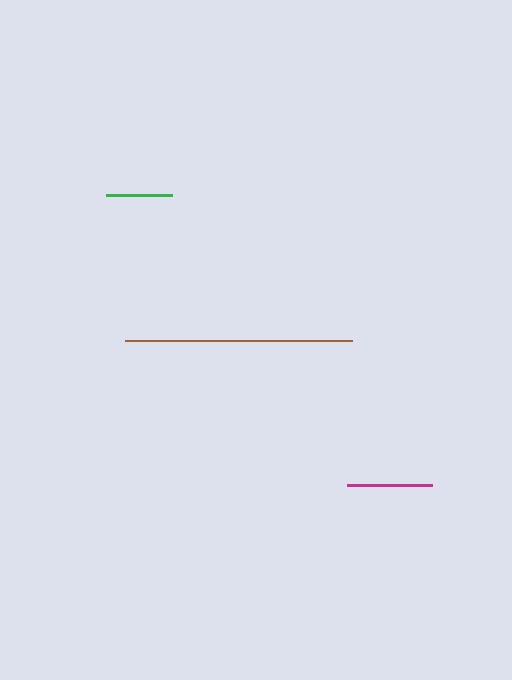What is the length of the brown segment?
The brown segment is approximately 227 pixels long.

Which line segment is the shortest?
The green line is the shortest at approximately 67 pixels.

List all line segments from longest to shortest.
From longest to shortest: brown, magenta, green.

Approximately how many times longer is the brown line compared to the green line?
The brown line is approximately 3.4 times the length of the green line.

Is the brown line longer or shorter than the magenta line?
The brown line is longer than the magenta line.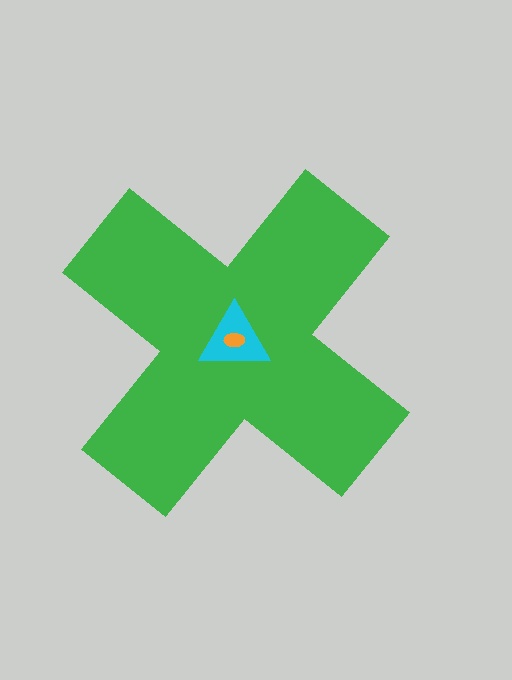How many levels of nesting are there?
3.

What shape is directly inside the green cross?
The cyan triangle.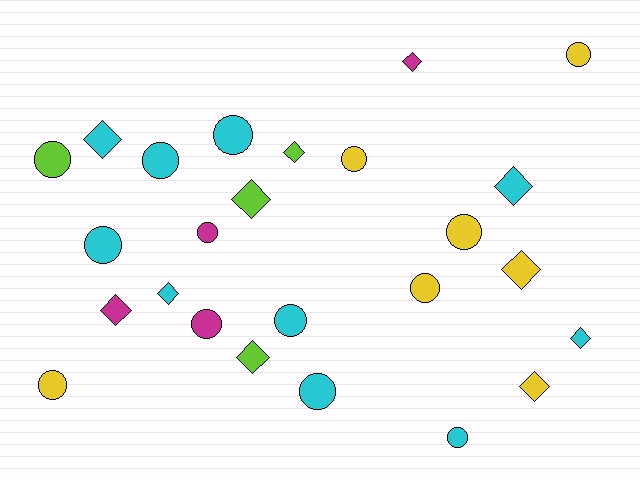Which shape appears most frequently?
Circle, with 14 objects.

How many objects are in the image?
There are 25 objects.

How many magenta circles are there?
There are 2 magenta circles.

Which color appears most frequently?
Cyan, with 10 objects.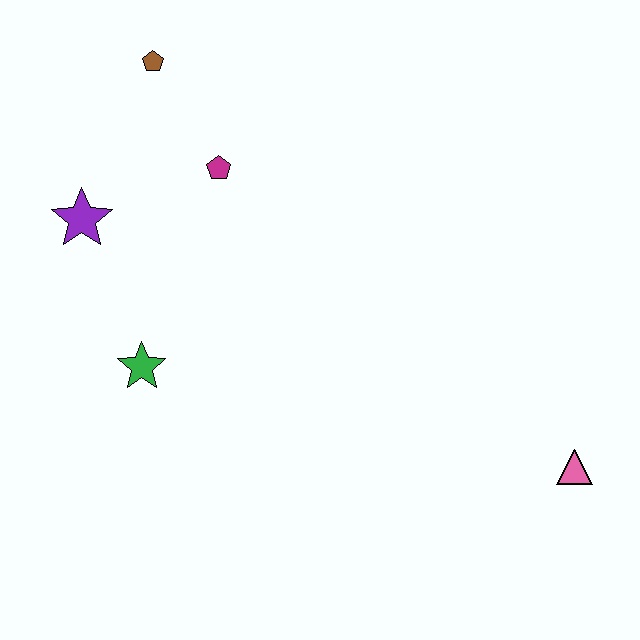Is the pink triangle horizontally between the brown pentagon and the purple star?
No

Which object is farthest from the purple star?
The pink triangle is farthest from the purple star.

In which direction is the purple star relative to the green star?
The purple star is above the green star.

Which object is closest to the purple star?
The magenta pentagon is closest to the purple star.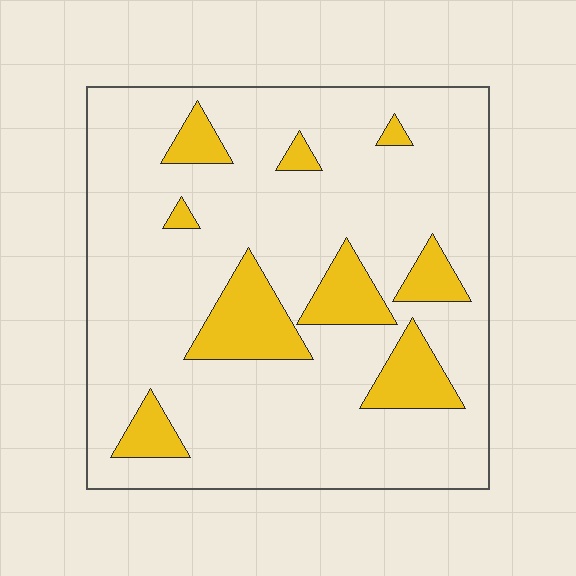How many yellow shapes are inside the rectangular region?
9.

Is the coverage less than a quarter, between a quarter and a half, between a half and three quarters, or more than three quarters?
Less than a quarter.